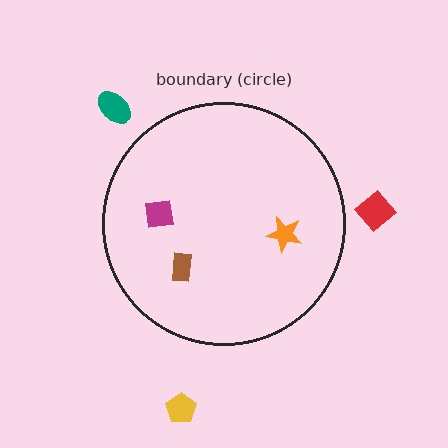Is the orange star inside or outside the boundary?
Inside.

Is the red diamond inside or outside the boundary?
Outside.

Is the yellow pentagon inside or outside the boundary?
Outside.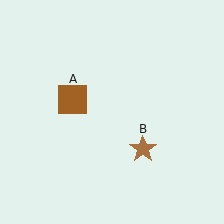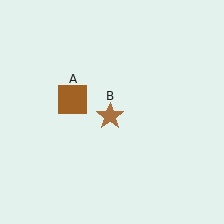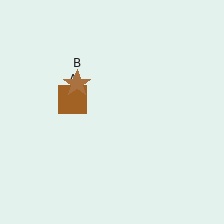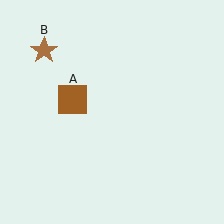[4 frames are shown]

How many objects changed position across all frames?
1 object changed position: brown star (object B).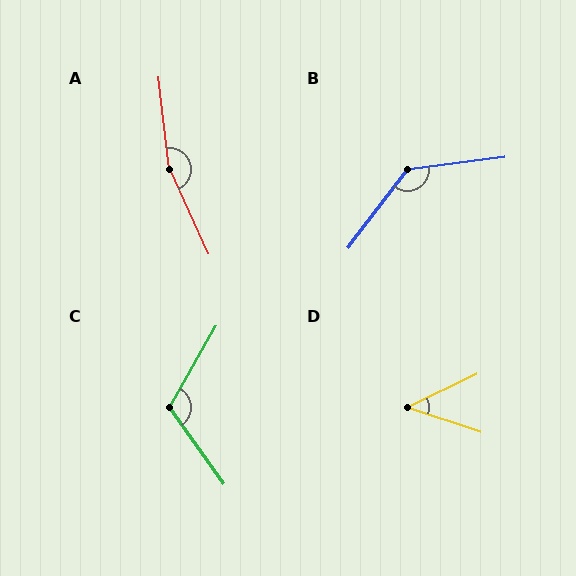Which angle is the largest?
A, at approximately 162 degrees.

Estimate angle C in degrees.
Approximately 114 degrees.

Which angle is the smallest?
D, at approximately 44 degrees.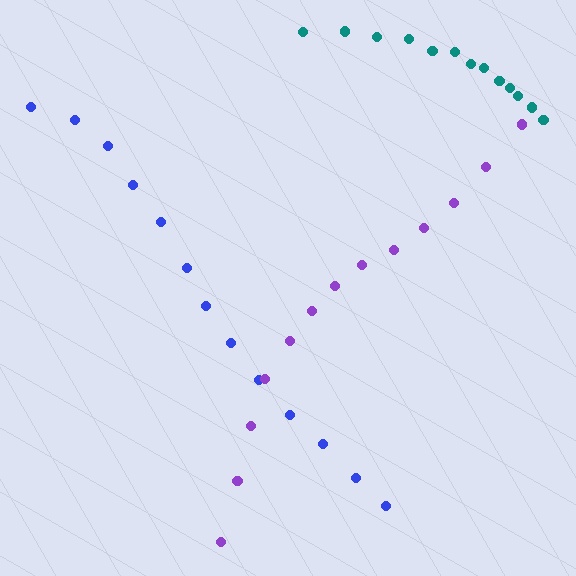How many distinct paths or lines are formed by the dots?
There are 3 distinct paths.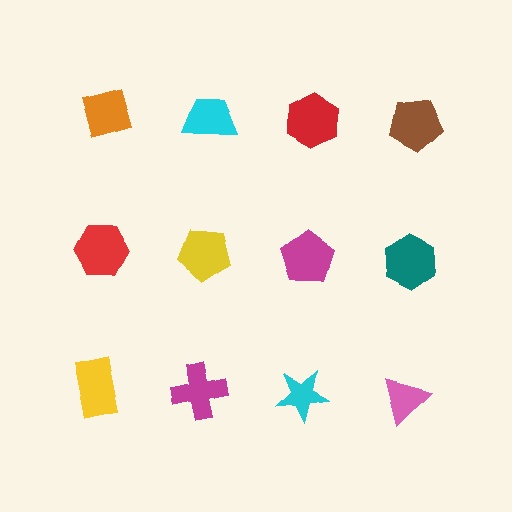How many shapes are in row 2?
4 shapes.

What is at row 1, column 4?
A brown pentagon.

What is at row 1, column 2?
A cyan trapezoid.